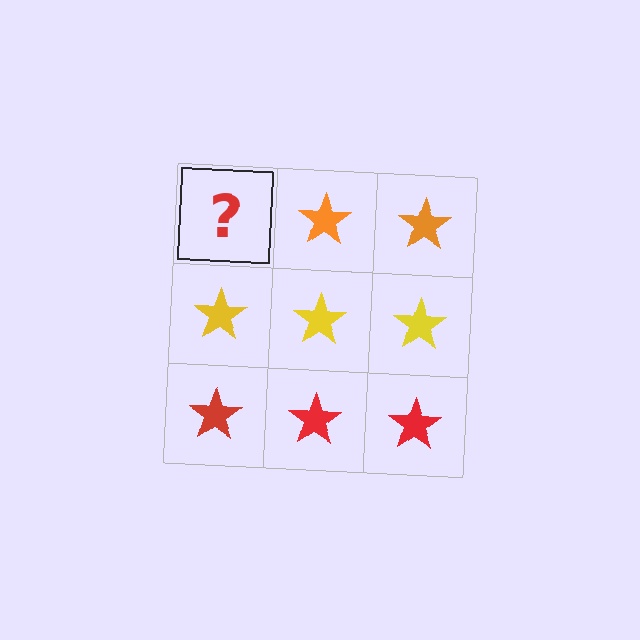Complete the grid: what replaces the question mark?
The question mark should be replaced with an orange star.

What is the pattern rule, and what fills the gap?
The rule is that each row has a consistent color. The gap should be filled with an orange star.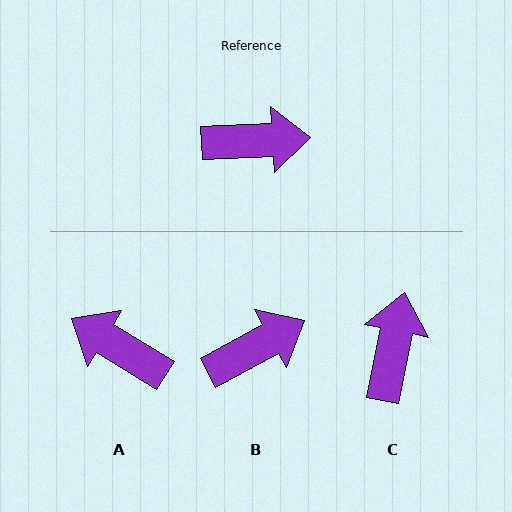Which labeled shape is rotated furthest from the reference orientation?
A, about 146 degrees away.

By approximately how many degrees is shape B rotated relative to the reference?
Approximately 26 degrees counter-clockwise.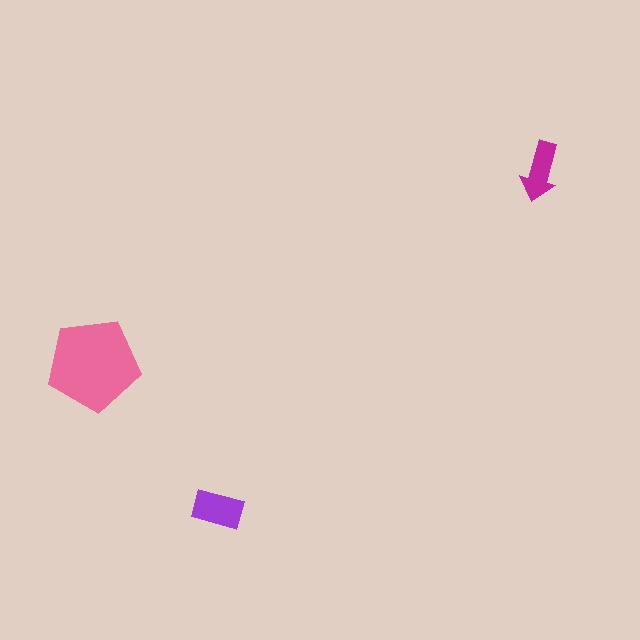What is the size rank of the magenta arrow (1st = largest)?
3rd.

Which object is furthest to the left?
The pink pentagon is leftmost.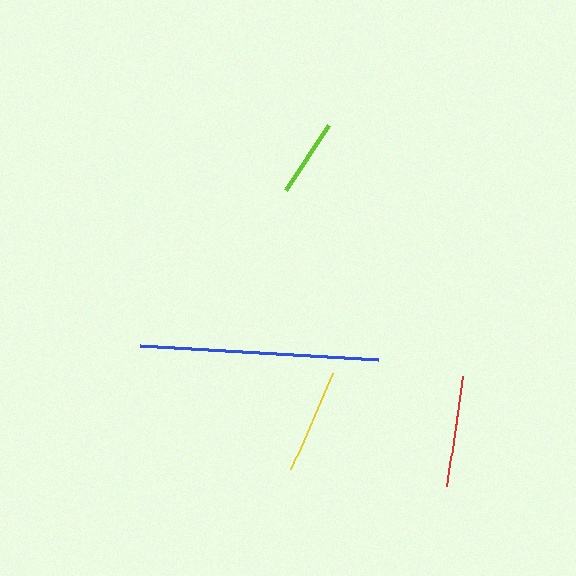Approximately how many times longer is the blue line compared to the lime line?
The blue line is approximately 3.1 times the length of the lime line.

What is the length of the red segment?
The red segment is approximately 112 pixels long.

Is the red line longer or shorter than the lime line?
The red line is longer than the lime line.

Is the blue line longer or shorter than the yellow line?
The blue line is longer than the yellow line.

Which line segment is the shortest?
The lime line is the shortest at approximately 78 pixels.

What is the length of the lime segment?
The lime segment is approximately 78 pixels long.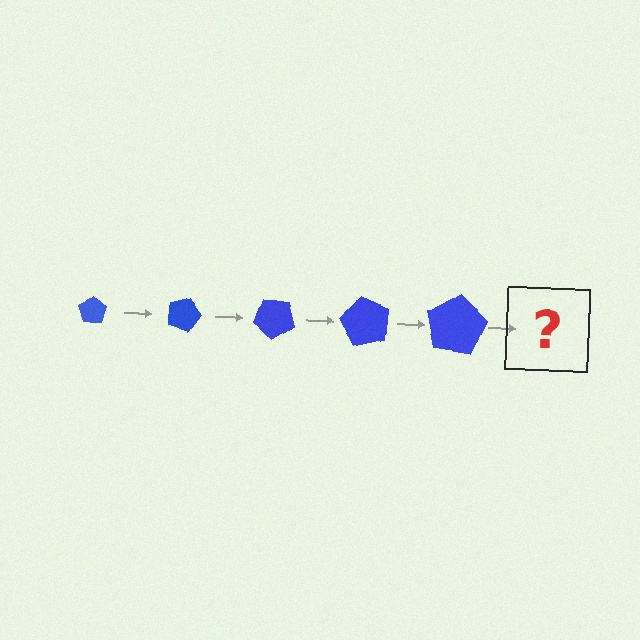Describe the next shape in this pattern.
It should be a pentagon, larger than the previous one and rotated 100 degrees from the start.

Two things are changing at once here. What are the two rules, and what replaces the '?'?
The two rules are that the pentagon grows larger each step and it rotates 20 degrees each step. The '?' should be a pentagon, larger than the previous one and rotated 100 degrees from the start.